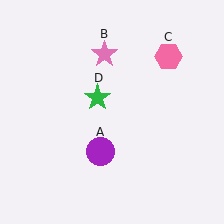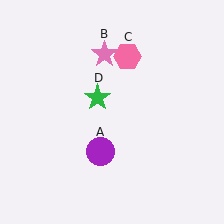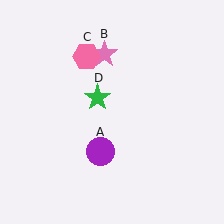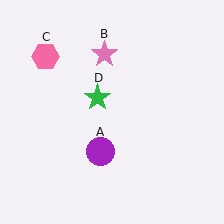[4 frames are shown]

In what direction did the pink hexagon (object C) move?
The pink hexagon (object C) moved left.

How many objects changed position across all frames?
1 object changed position: pink hexagon (object C).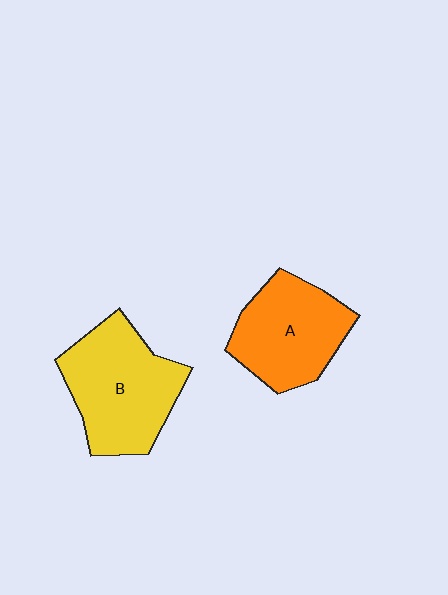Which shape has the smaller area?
Shape A (orange).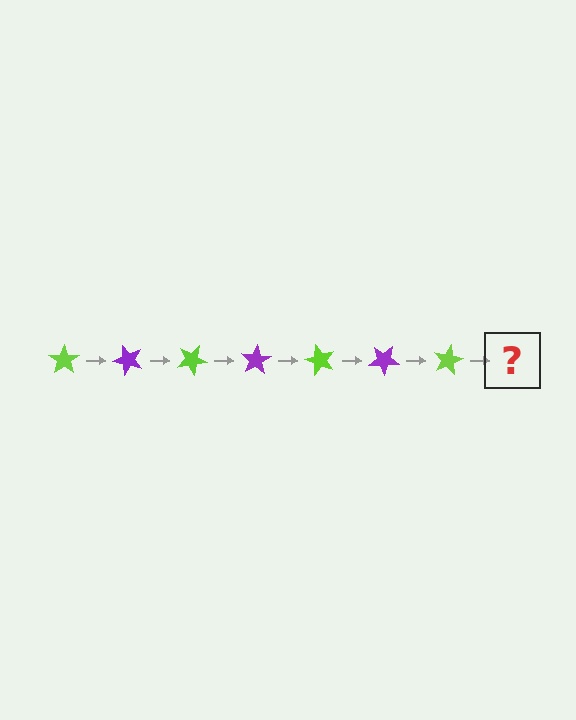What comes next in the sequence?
The next element should be a purple star, rotated 350 degrees from the start.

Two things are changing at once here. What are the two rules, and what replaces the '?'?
The two rules are that it rotates 50 degrees each step and the color cycles through lime and purple. The '?' should be a purple star, rotated 350 degrees from the start.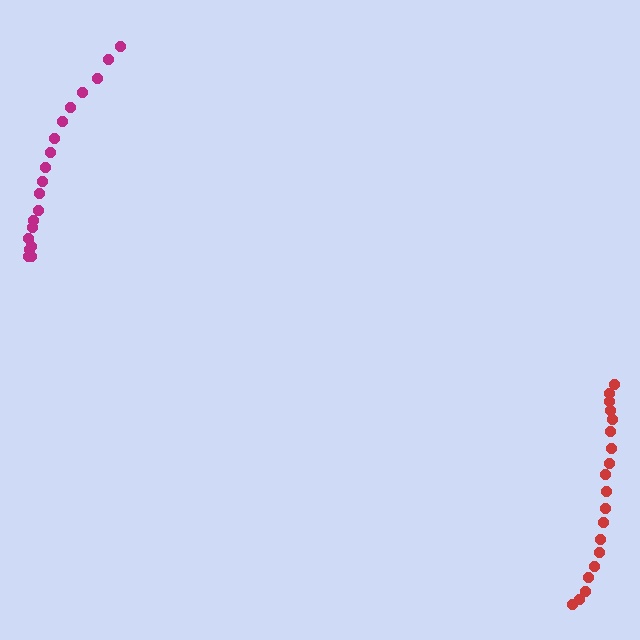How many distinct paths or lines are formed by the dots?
There are 2 distinct paths.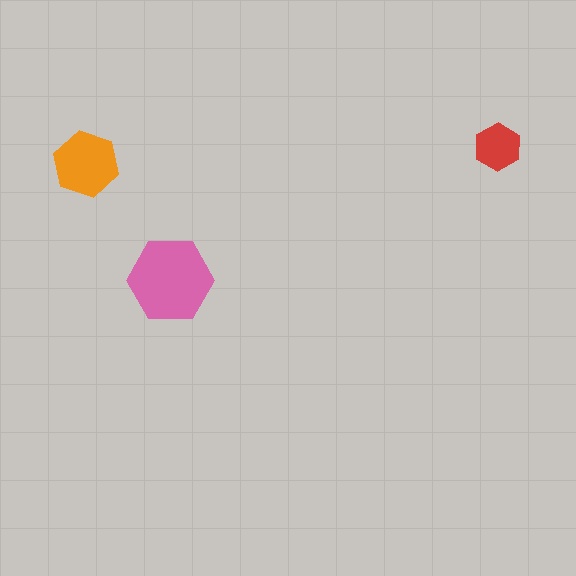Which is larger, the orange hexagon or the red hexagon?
The orange one.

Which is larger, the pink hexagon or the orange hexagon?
The pink one.